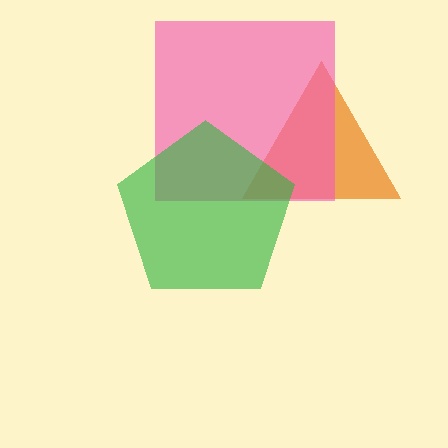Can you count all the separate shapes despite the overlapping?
Yes, there are 3 separate shapes.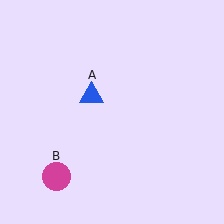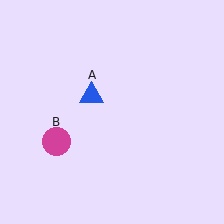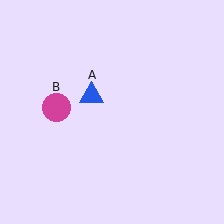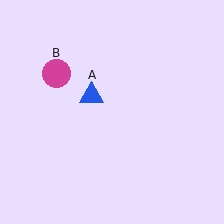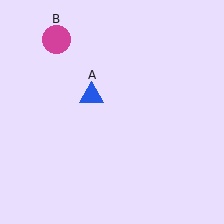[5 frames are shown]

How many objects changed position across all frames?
1 object changed position: magenta circle (object B).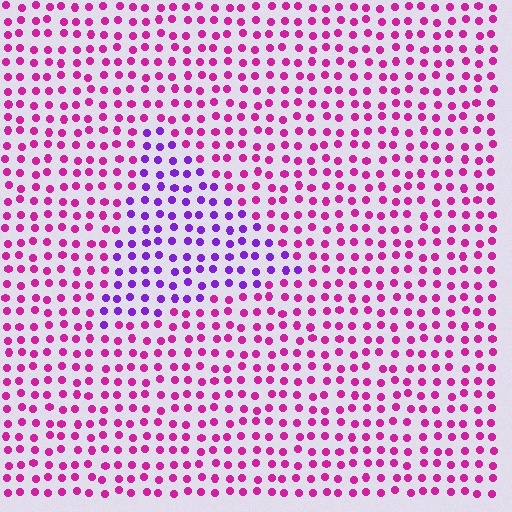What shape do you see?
I see a triangle.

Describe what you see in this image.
The image is filled with small magenta elements in a uniform arrangement. A triangle-shaped region is visible where the elements are tinted to a slightly different hue, forming a subtle color boundary.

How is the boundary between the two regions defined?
The boundary is defined purely by a slight shift in hue (about 43 degrees). Spacing, size, and orientation are identical on both sides.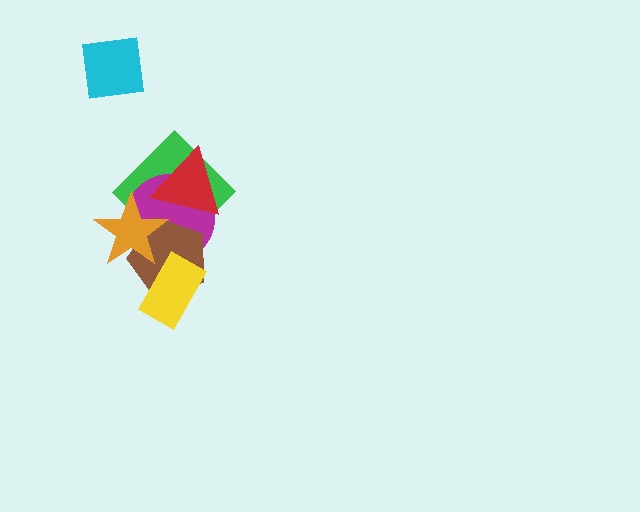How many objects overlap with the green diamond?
4 objects overlap with the green diamond.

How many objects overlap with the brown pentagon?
5 objects overlap with the brown pentagon.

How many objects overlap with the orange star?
3 objects overlap with the orange star.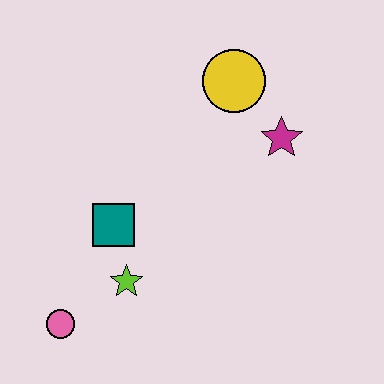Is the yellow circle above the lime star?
Yes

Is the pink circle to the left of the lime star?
Yes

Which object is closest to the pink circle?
The lime star is closest to the pink circle.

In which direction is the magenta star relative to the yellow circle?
The magenta star is below the yellow circle.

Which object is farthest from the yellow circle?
The pink circle is farthest from the yellow circle.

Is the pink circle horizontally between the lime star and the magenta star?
No